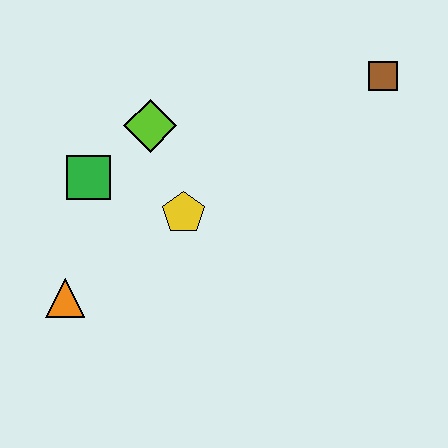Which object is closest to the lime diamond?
The green square is closest to the lime diamond.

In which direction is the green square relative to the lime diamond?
The green square is to the left of the lime diamond.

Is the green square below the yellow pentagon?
No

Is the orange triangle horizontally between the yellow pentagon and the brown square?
No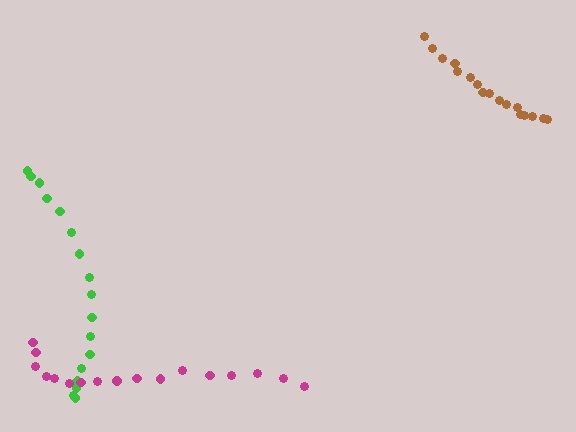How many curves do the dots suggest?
There are 3 distinct paths.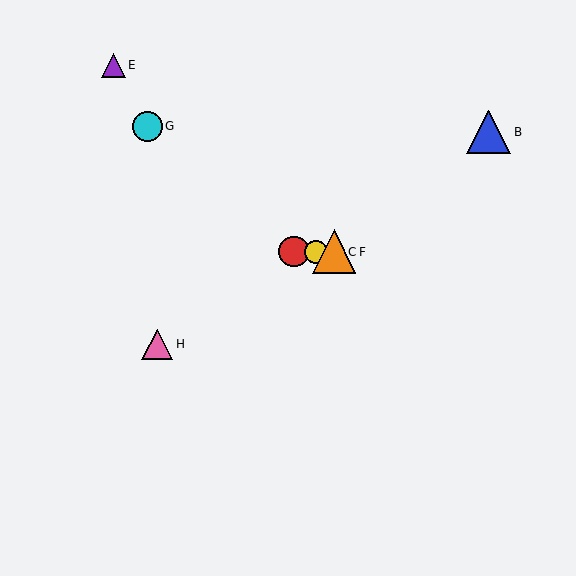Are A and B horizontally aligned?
No, A is at y≈252 and B is at y≈132.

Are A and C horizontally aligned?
Yes, both are at y≈252.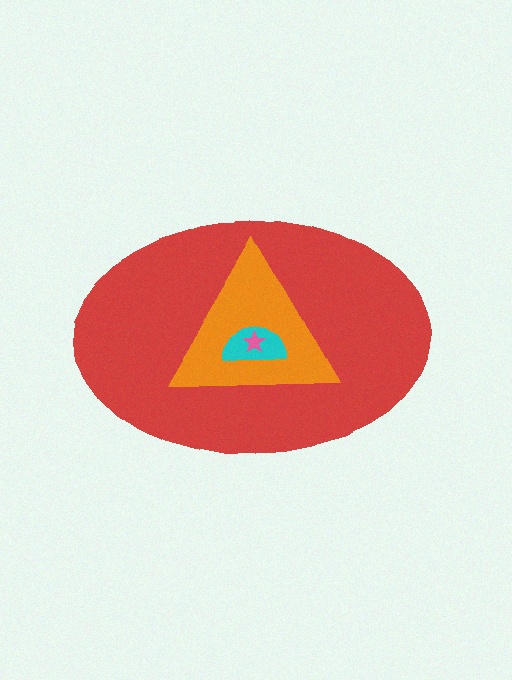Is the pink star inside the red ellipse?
Yes.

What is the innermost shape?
The pink star.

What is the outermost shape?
The red ellipse.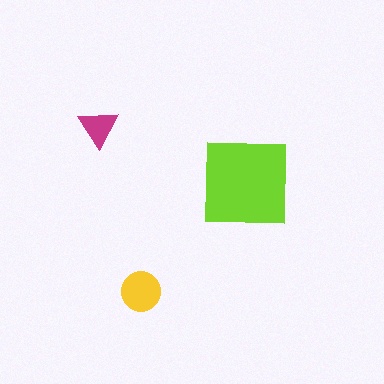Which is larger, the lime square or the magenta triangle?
The lime square.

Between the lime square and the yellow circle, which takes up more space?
The lime square.